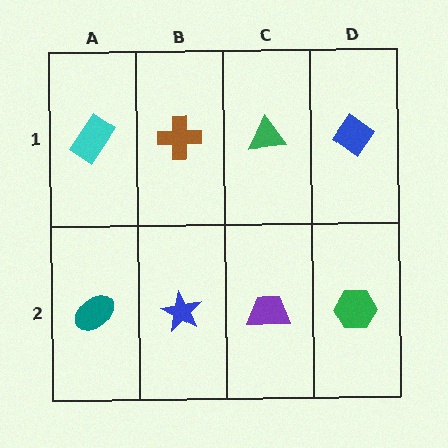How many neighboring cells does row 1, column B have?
3.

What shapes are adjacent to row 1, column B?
A blue star (row 2, column B), a cyan rectangle (row 1, column A), a green triangle (row 1, column C).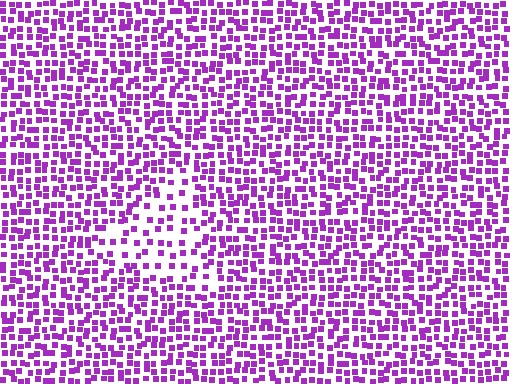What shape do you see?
I see a triangle.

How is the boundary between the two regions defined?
The boundary is defined by a change in element density (approximately 2.0x ratio). All elements are the same color, size, and shape.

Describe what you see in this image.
The image contains small purple elements arranged at two different densities. A triangle-shaped region is visible where the elements are less densely packed than the surrounding area.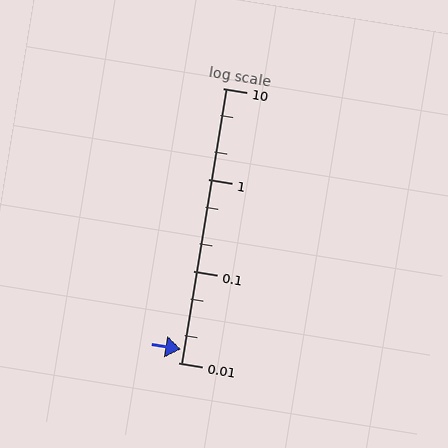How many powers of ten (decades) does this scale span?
The scale spans 3 decades, from 0.01 to 10.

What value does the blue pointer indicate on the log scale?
The pointer indicates approximately 0.014.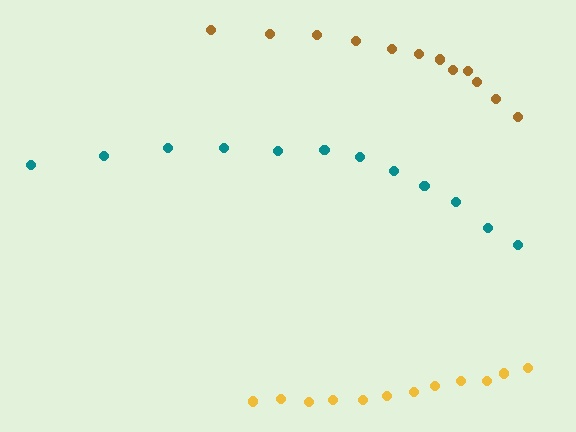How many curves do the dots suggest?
There are 3 distinct paths.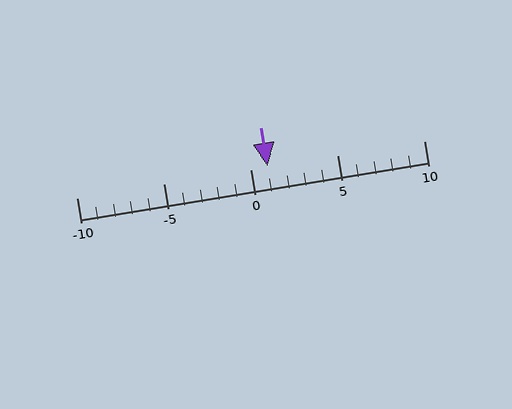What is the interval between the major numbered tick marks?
The major tick marks are spaced 5 units apart.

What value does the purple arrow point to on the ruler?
The purple arrow points to approximately 1.